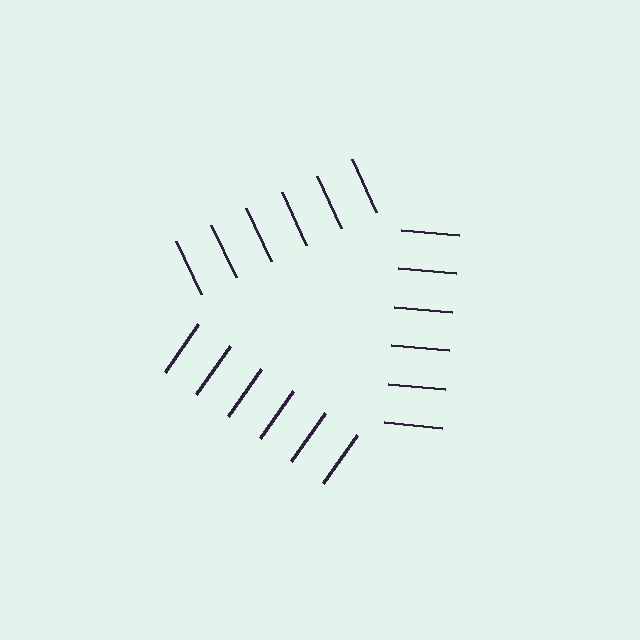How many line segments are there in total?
18 — 6 along each of the 3 edges.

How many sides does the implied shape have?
3 sides — the line-ends trace a triangle.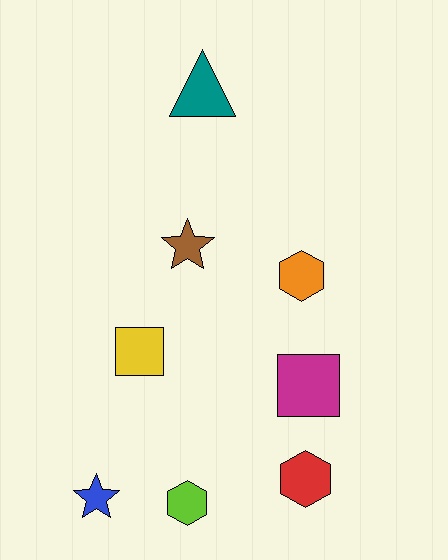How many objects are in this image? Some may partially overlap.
There are 8 objects.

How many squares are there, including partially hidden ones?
There are 2 squares.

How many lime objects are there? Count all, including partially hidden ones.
There is 1 lime object.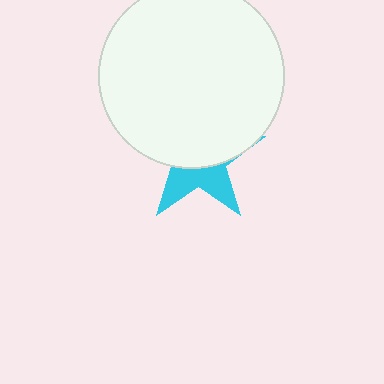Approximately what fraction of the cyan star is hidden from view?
Roughly 63% of the cyan star is hidden behind the white circle.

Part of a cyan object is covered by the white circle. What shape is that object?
It is a star.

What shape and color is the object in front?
The object in front is a white circle.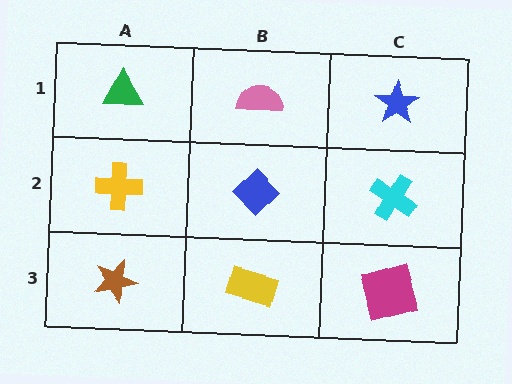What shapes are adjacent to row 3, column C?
A cyan cross (row 2, column C), a yellow rectangle (row 3, column B).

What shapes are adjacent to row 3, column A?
A yellow cross (row 2, column A), a yellow rectangle (row 3, column B).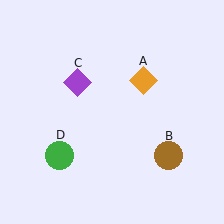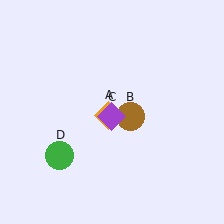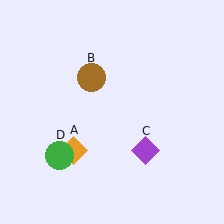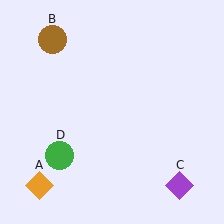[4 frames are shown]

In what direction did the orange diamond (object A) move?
The orange diamond (object A) moved down and to the left.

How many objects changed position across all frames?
3 objects changed position: orange diamond (object A), brown circle (object B), purple diamond (object C).